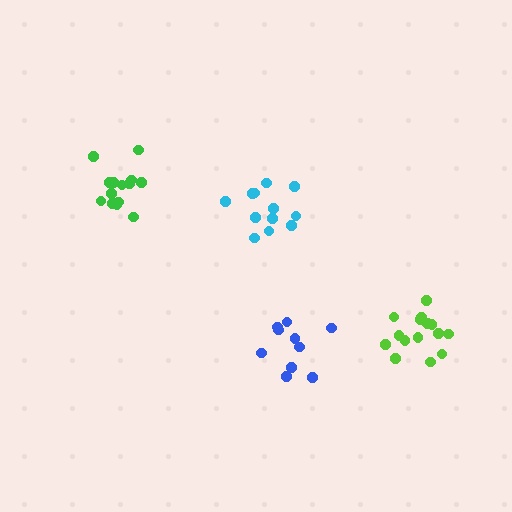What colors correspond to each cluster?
The clusters are colored: cyan, blue, green, lime.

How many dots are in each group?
Group 1: 12 dots, Group 2: 10 dots, Group 3: 14 dots, Group 4: 15 dots (51 total).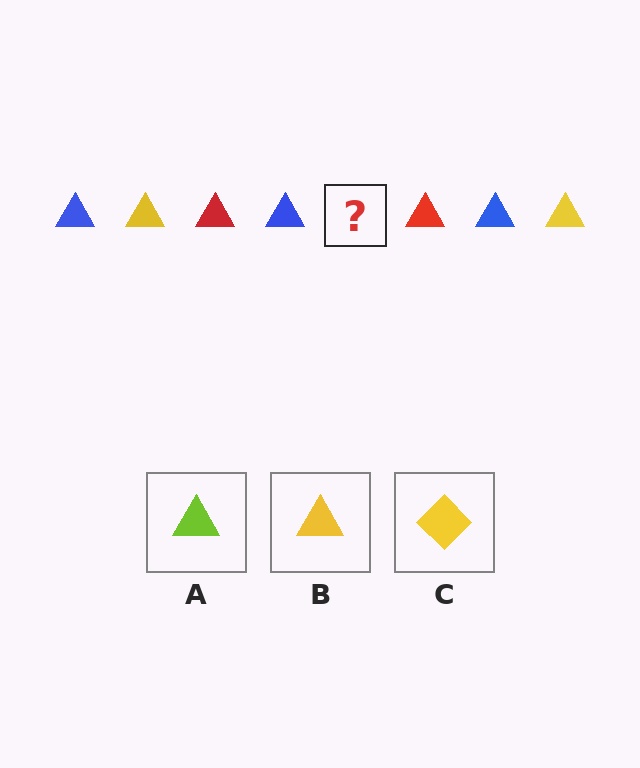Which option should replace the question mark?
Option B.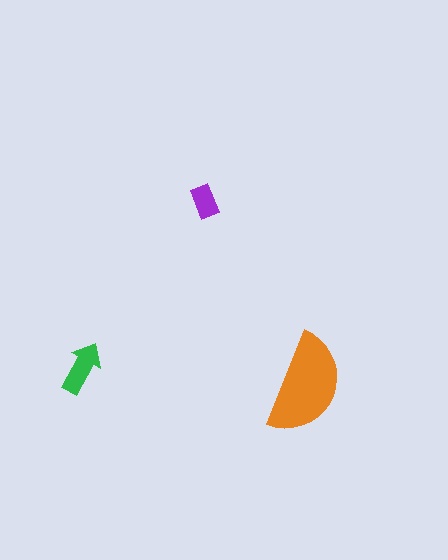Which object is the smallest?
The purple rectangle.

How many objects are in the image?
There are 3 objects in the image.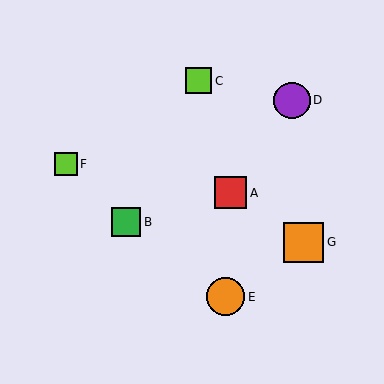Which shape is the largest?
The orange square (labeled G) is the largest.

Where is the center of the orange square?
The center of the orange square is at (304, 242).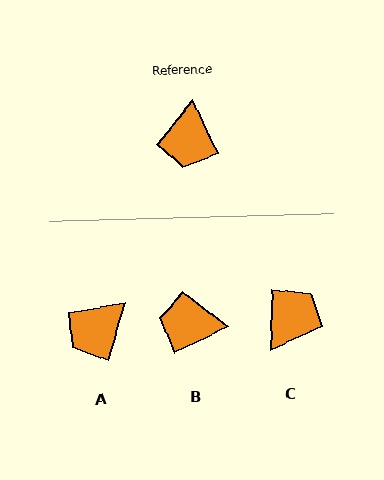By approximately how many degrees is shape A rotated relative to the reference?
Approximately 41 degrees clockwise.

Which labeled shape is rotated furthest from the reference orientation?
C, about 152 degrees away.